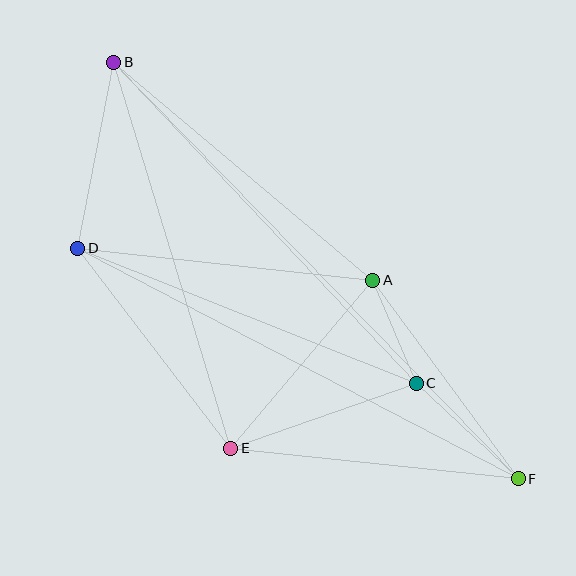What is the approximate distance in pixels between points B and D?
The distance between B and D is approximately 189 pixels.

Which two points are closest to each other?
Points A and C are closest to each other.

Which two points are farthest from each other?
Points B and F are farthest from each other.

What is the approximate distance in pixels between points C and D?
The distance between C and D is approximately 364 pixels.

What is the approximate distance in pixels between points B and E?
The distance between B and E is approximately 403 pixels.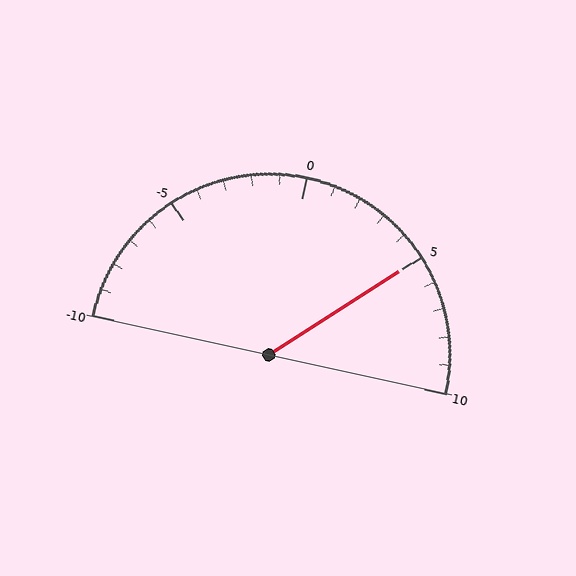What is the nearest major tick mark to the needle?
The nearest major tick mark is 5.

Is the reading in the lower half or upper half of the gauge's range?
The reading is in the upper half of the range (-10 to 10).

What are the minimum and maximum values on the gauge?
The gauge ranges from -10 to 10.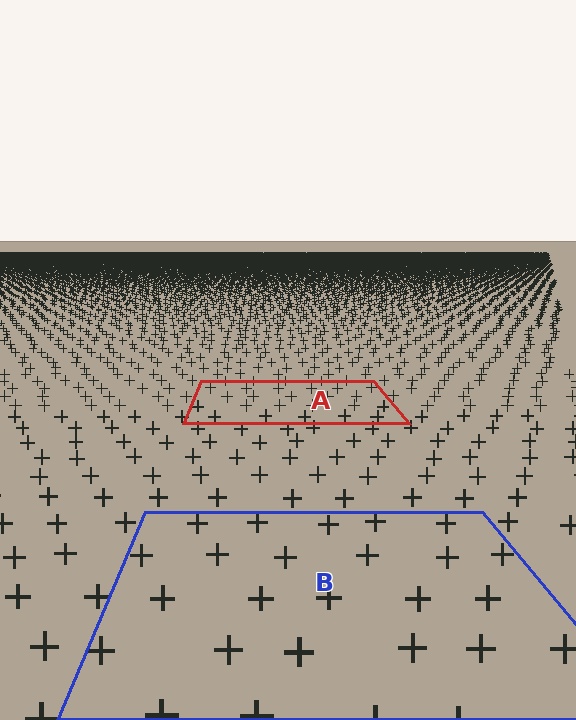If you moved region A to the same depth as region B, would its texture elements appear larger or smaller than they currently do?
They would appear larger. At a closer depth, the same texture elements are projected at a bigger on-screen size.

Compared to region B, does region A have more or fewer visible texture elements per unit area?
Region A has more texture elements per unit area — they are packed more densely because it is farther away.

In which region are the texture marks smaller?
The texture marks are smaller in region A, because it is farther away.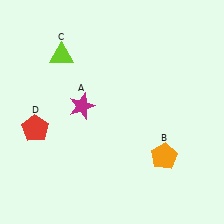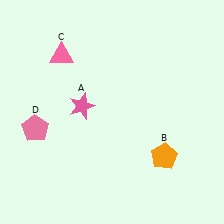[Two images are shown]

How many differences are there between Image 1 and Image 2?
There are 3 differences between the two images.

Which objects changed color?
A changed from magenta to pink. C changed from lime to pink. D changed from red to pink.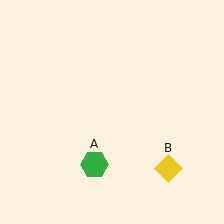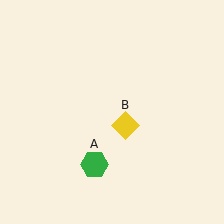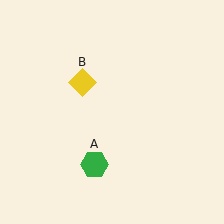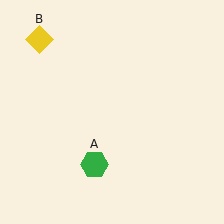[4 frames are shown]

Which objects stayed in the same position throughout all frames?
Green hexagon (object A) remained stationary.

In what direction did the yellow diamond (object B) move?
The yellow diamond (object B) moved up and to the left.